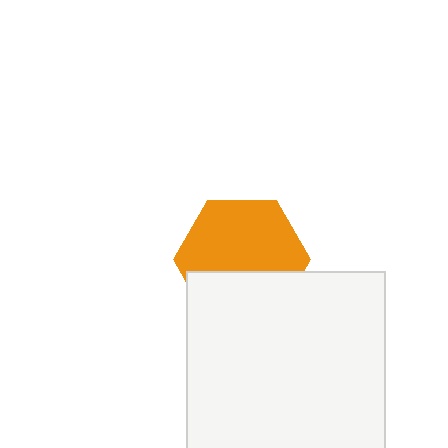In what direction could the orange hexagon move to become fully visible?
The orange hexagon could move up. That would shift it out from behind the white square entirely.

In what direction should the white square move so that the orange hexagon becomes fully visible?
The white square should move down. That is the shortest direction to clear the overlap and leave the orange hexagon fully visible.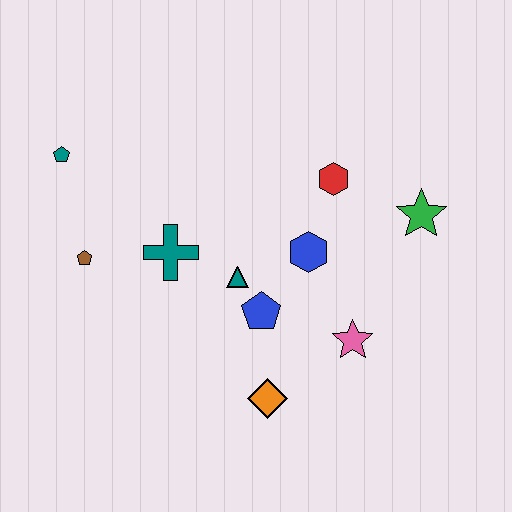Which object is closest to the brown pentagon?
The teal cross is closest to the brown pentagon.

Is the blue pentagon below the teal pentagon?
Yes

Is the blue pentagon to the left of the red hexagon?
Yes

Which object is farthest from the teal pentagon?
The green star is farthest from the teal pentagon.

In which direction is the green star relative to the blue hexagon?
The green star is to the right of the blue hexagon.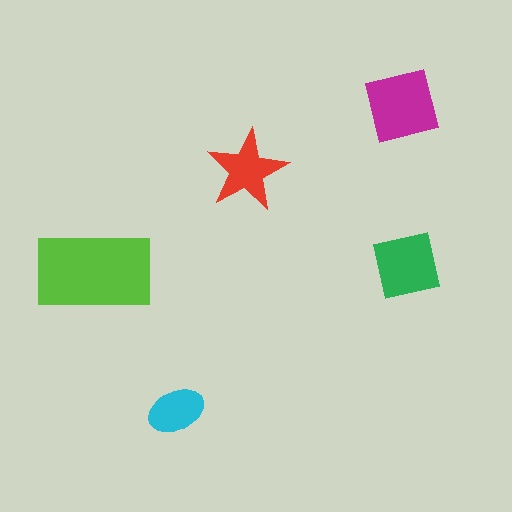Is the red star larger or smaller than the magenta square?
Smaller.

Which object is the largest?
The lime rectangle.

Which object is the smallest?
The cyan ellipse.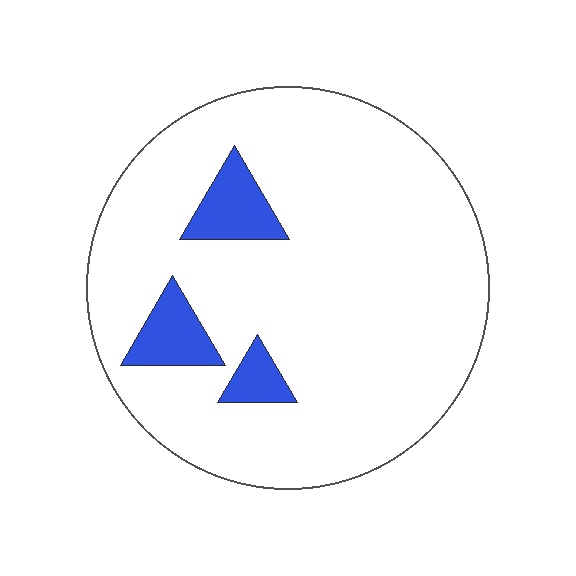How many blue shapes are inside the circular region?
3.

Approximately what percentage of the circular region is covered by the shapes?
Approximately 10%.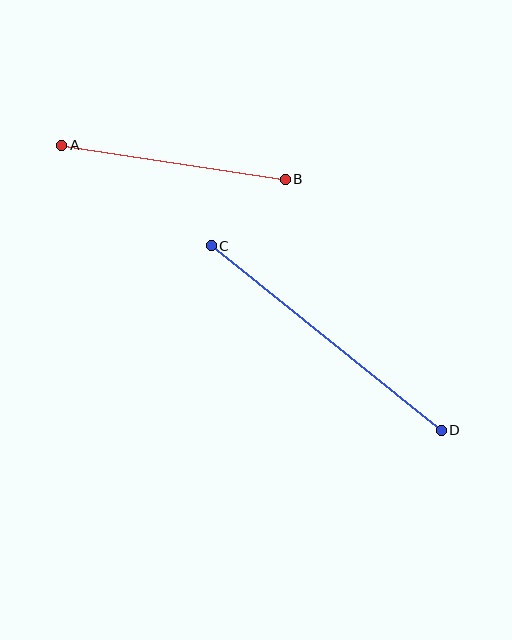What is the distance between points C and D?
The distance is approximately 295 pixels.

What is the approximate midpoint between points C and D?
The midpoint is at approximately (326, 338) pixels.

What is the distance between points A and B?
The distance is approximately 226 pixels.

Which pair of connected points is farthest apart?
Points C and D are farthest apart.